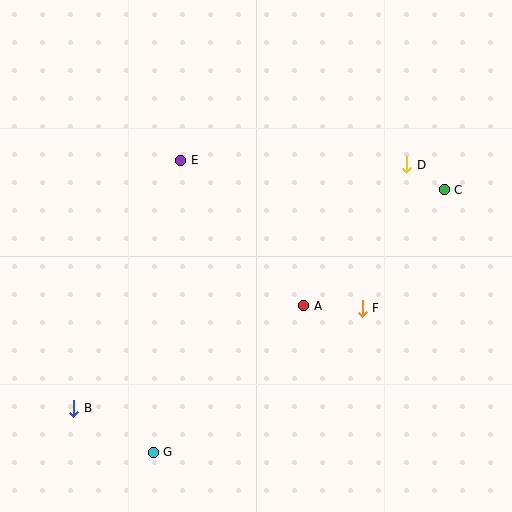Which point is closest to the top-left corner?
Point E is closest to the top-left corner.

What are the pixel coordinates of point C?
Point C is at (444, 190).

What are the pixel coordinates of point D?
Point D is at (407, 165).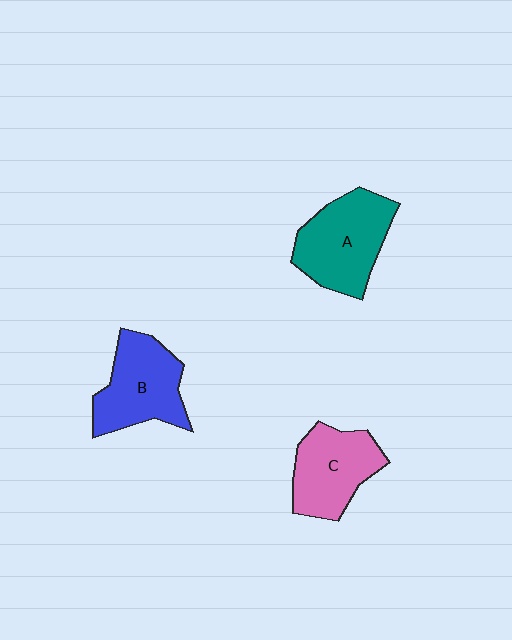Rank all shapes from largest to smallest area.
From largest to smallest: A (teal), B (blue), C (pink).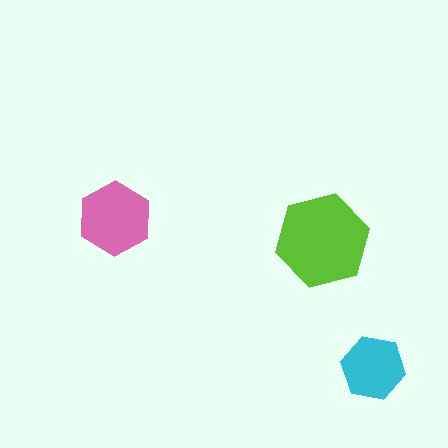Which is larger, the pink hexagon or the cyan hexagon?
The pink one.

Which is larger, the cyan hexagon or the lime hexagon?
The lime one.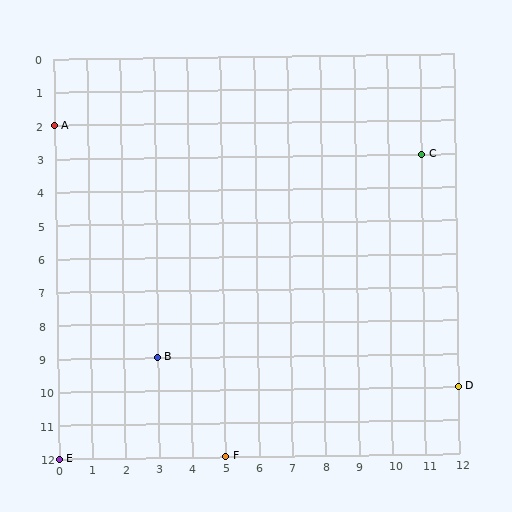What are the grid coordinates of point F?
Point F is at grid coordinates (5, 12).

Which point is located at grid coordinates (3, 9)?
Point B is at (3, 9).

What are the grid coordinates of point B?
Point B is at grid coordinates (3, 9).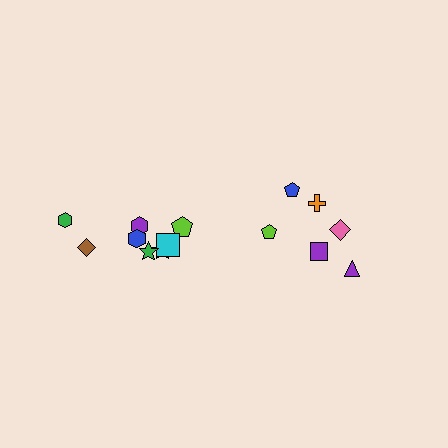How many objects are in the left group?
There are 8 objects.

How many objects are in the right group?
There are 6 objects.